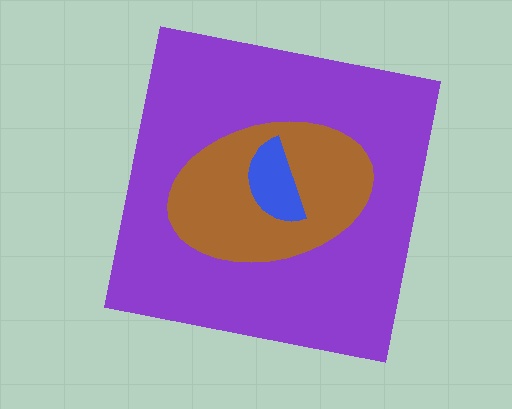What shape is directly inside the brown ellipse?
The blue semicircle.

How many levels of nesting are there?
3.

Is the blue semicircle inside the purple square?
Yes.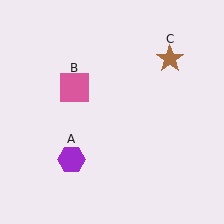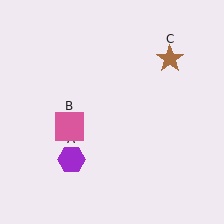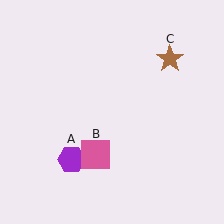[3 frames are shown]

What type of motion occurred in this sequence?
The pink square (object B) rotated counterclockwise around the center of the scene.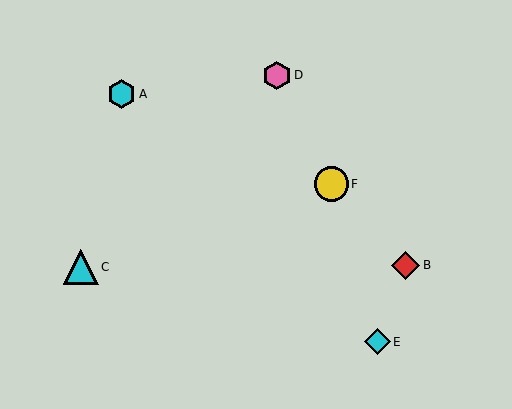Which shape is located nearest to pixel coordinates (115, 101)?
The cyan hexagon (labeled A) at (122, 94) is nearest to that location.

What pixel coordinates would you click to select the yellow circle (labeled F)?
Click at (331, 184) to select the yellow circle F.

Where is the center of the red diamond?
The center of the red diamond is at (406, 265).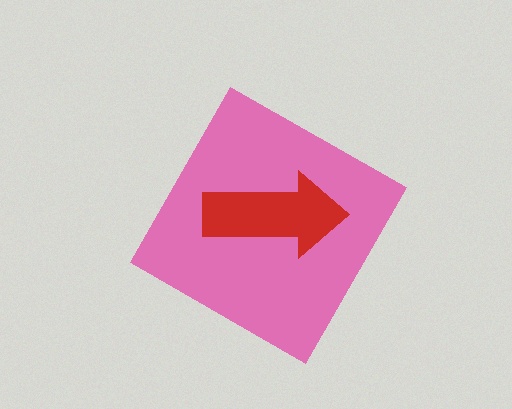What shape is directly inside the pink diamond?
The red arrow.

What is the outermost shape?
The pink diamond.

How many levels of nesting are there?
2.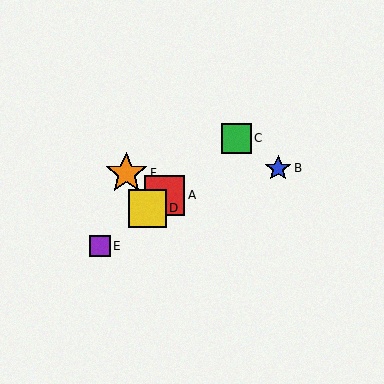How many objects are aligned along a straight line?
4 objects (A, C, D, E) are aligned along a straight line.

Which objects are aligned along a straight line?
Objects A, C, D, E are aligned along a straight line.